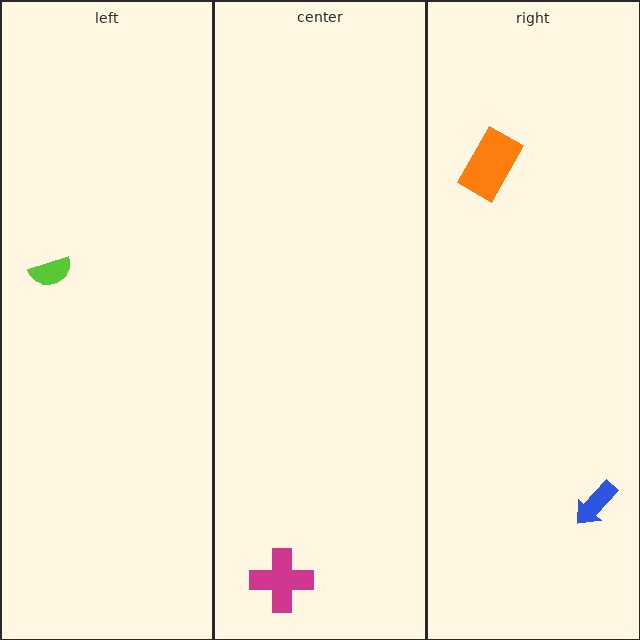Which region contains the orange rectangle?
The right region.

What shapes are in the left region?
The lime semicircle.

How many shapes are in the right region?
2.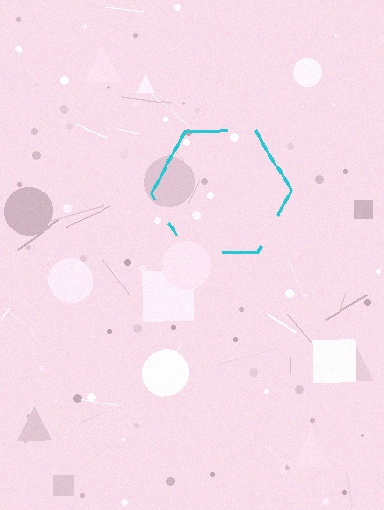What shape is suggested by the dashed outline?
The dashed outline suggests a hexagon.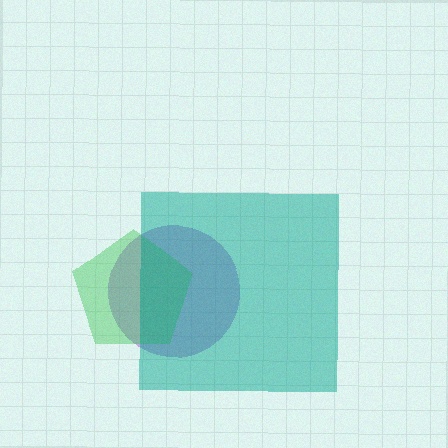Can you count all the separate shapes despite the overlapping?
Yes, there are 3 separate shapes.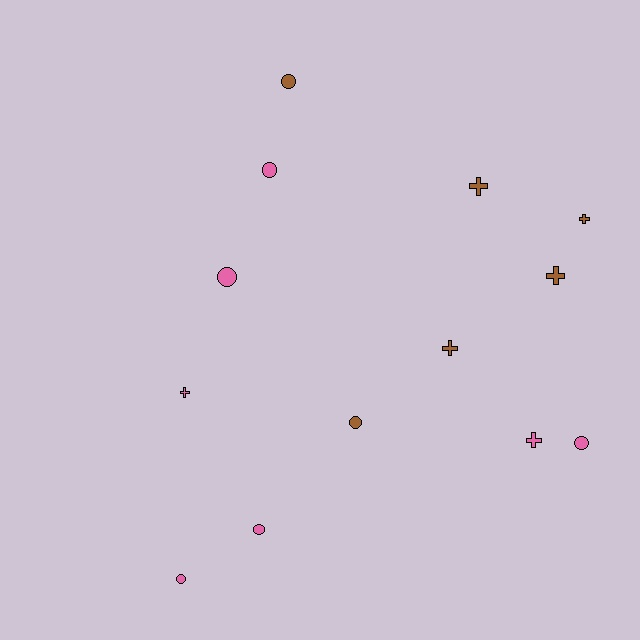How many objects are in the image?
There are 13 objects.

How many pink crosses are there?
There are 2 pink crosses.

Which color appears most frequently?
Pink, with 7 objects.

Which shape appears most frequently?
Circle, with 7 objects.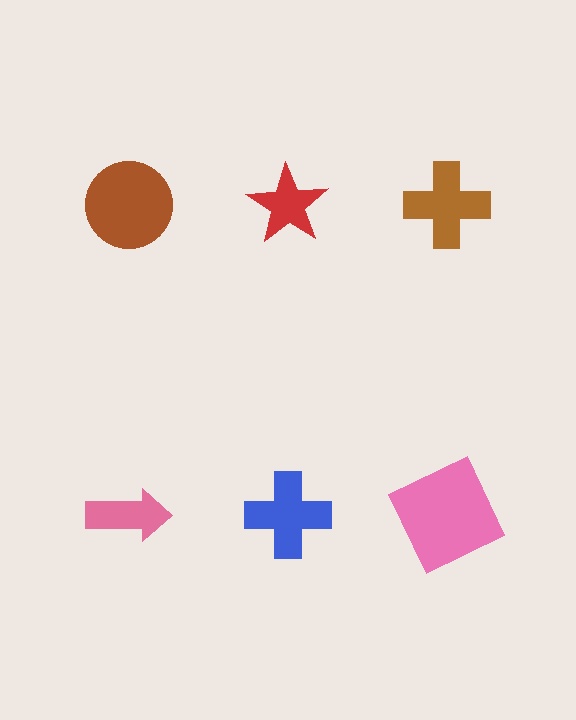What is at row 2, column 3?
A pink square.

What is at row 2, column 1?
A pink arrow.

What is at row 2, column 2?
A blue cross.